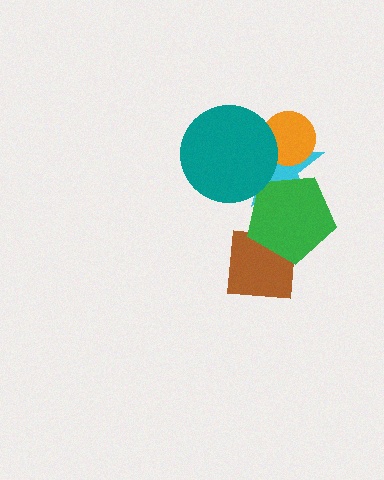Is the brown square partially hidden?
Yes, it is partially covered by another shape.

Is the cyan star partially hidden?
Yes, it is partially covered by another shape.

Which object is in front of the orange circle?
The teal circle is in front of the orange circle.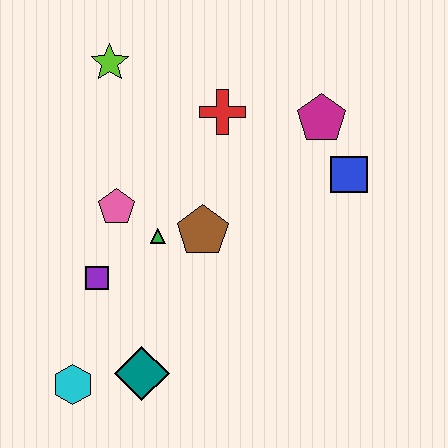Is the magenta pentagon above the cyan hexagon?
Yes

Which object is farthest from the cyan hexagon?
The magenta pentagon is farthest from the cyan hexagon.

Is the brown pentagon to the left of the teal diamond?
No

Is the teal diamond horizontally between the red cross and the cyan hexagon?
Yes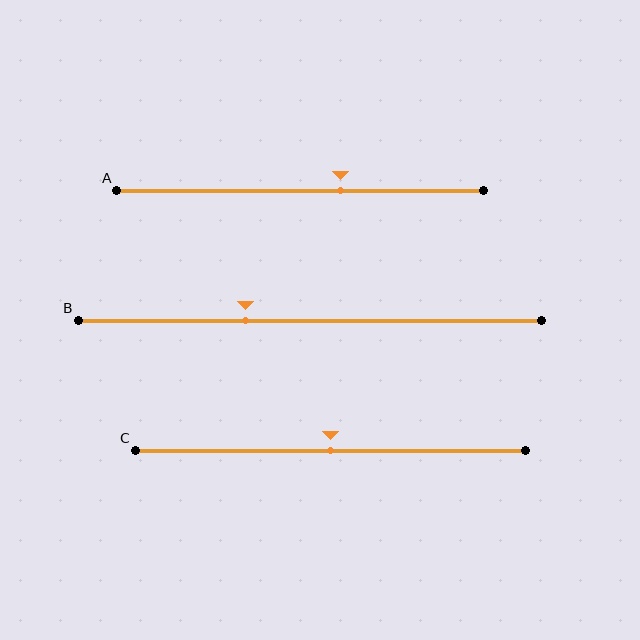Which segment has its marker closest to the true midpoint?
Segment C has its marker closest to the true midpoint.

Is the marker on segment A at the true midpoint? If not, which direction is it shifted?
No, the marker on segment A is shifted to the right by about 11% of the segment length.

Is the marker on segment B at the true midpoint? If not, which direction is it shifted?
No, the marker on segment B is shifted to the left by about 14% of the segment length.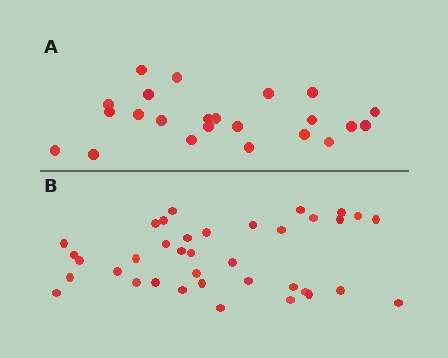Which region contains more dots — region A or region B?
Region B (the bottom region) has more dots.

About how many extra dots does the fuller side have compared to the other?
Region B has approximately 15 more dots than region A.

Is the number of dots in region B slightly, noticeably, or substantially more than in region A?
Region B has substantially more. The ratio is roughly 1.6 to 1.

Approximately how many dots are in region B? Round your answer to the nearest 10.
About 40 dots. (The exact count is 37, which rounds to 40.)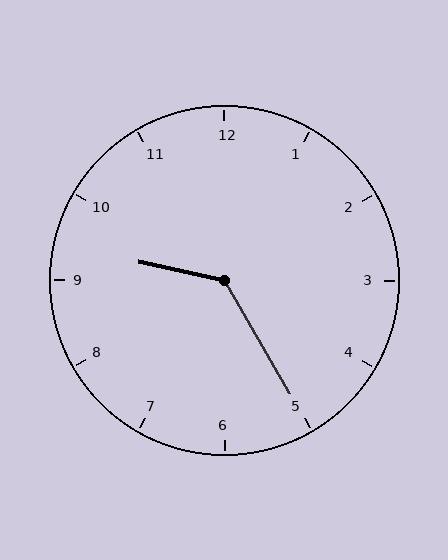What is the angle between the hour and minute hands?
Approximately 132 degrees.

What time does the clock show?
9:25.